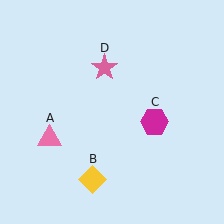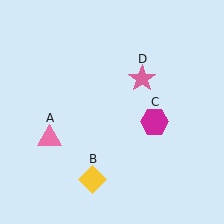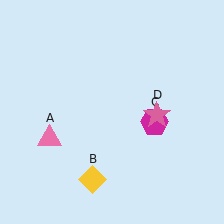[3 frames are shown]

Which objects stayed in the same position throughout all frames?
Pink triangle (object A) and yellow diamond (object B) and magenta hexagon (object C) remained stationary.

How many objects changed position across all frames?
1 object changed position: pink star (object D).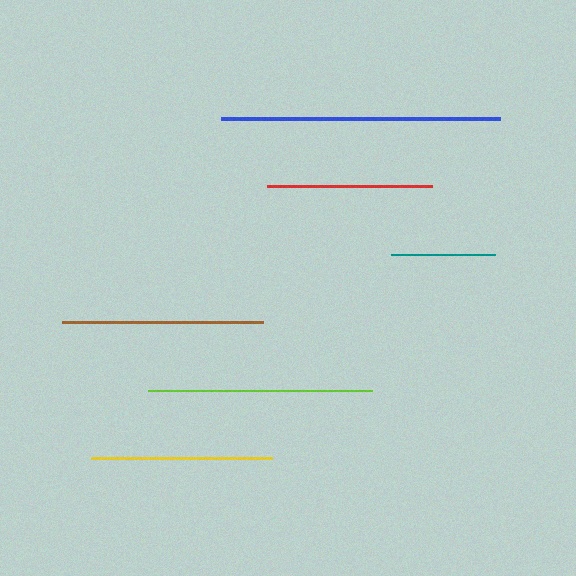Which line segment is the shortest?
The teal line is the shortest at approximately 105 pixels.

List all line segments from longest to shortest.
From longest to shortest: blue, lime, brown, yellow, red, teal.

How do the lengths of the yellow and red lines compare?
The yellow and red lines are approximately the same length.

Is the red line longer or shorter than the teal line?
The red line is longer than the teal line.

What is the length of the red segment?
The red segment is approximately 166 pixels long.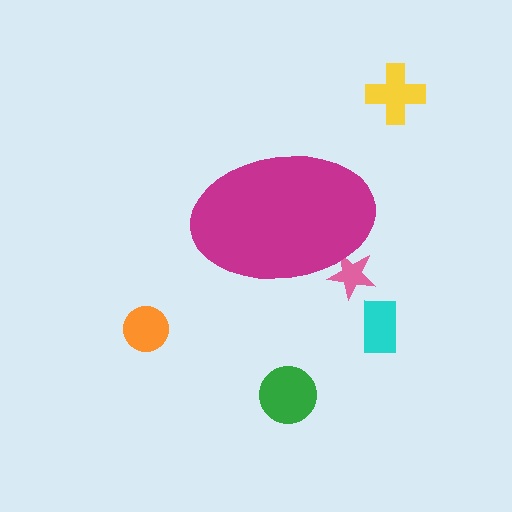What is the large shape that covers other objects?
A magenta ellipse.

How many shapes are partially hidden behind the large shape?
1 shape is partially hidden.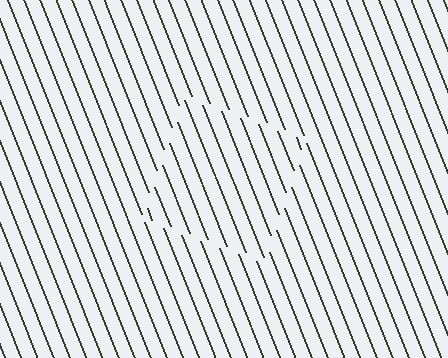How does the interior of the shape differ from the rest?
The interior of the shape contains the same grating, shifted by half a period — the contour is defined by the phase discontinuity where line-ends from the inner and outer gratings abut.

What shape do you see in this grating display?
An illusory square. The interior of the shape contains the same grating, shifted by half a period — the contour is defined by the phase discontinuity where line-ends from the inner and outer gratings abut.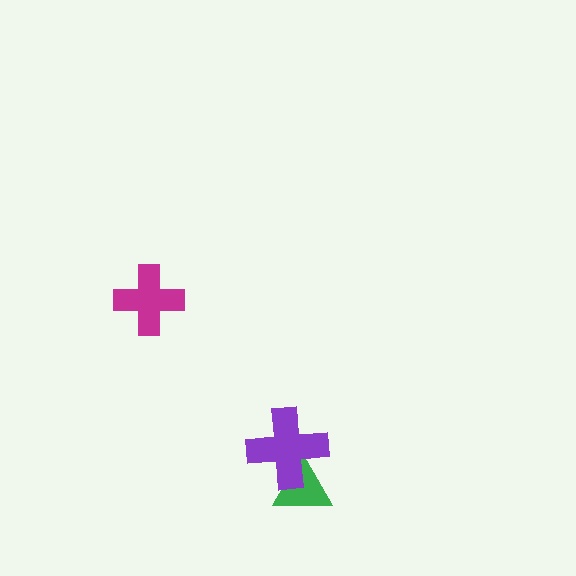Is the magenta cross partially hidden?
No, no other shape covers it.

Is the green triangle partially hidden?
Yes, it is partially covered by another shape.